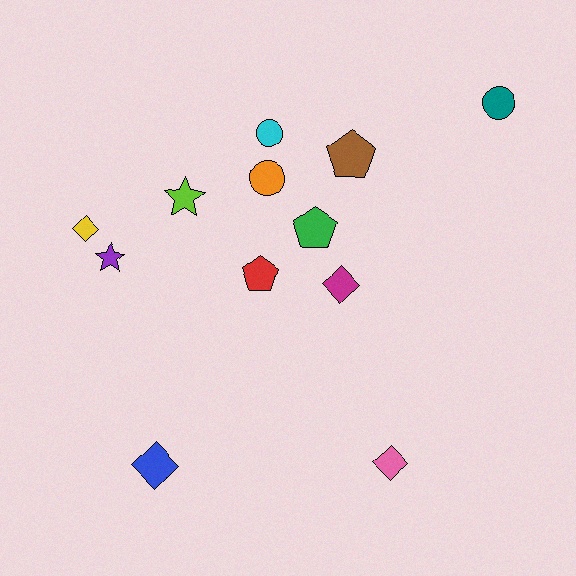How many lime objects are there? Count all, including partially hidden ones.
There is 1 lime object.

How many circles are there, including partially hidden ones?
There are 3 circles.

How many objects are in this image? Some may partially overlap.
There are 12 objects.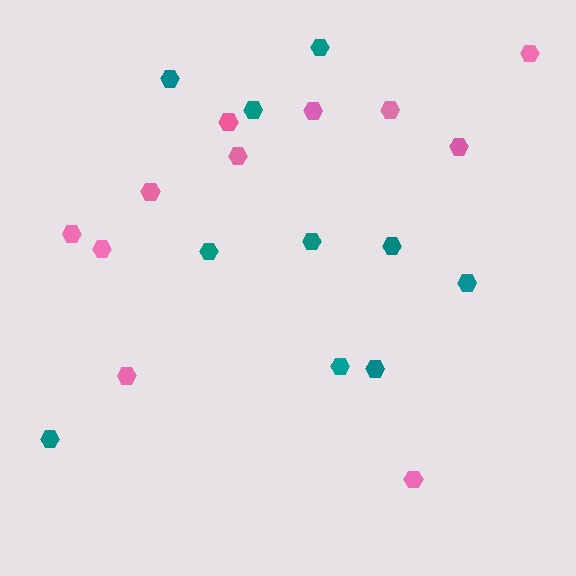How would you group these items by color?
There are 2 groups: one group of teal hexagons (10) and one group of pink hexagons (11).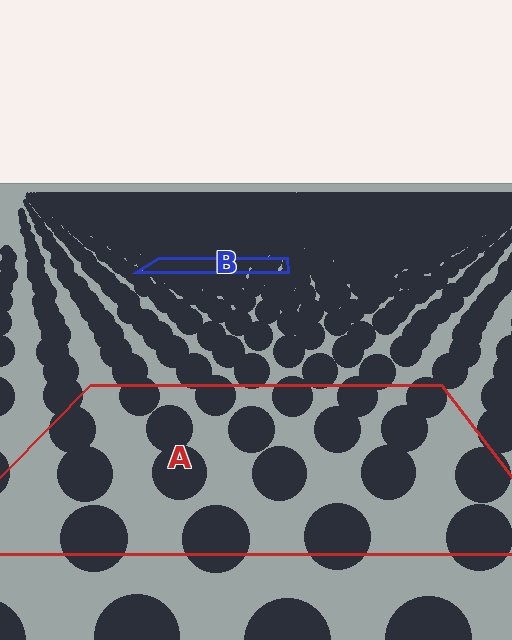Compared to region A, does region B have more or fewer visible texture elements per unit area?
Region B has more texture elements per unit area — they are packed more densely because it is farther away.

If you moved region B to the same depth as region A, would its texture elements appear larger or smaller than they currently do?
They would appear larger. At a closer depth, the same texture elements are projected at a bigger on-screen size.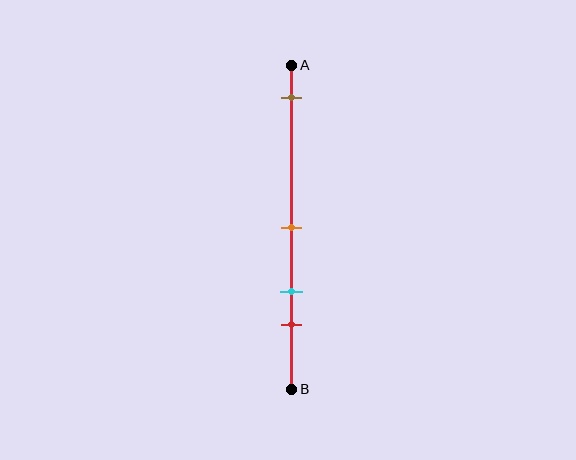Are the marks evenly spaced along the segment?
No, the marks are not evenly spaced.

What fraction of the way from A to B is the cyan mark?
The cyan mark is approximately 70% (0.7) of the way from A to B.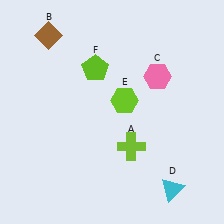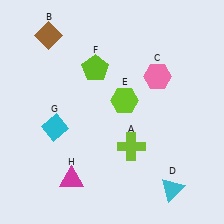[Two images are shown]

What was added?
A cyan diamond (G), a magenta triangle (H) were added in Image 2.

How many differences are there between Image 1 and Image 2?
There are 2 differences between the two images.